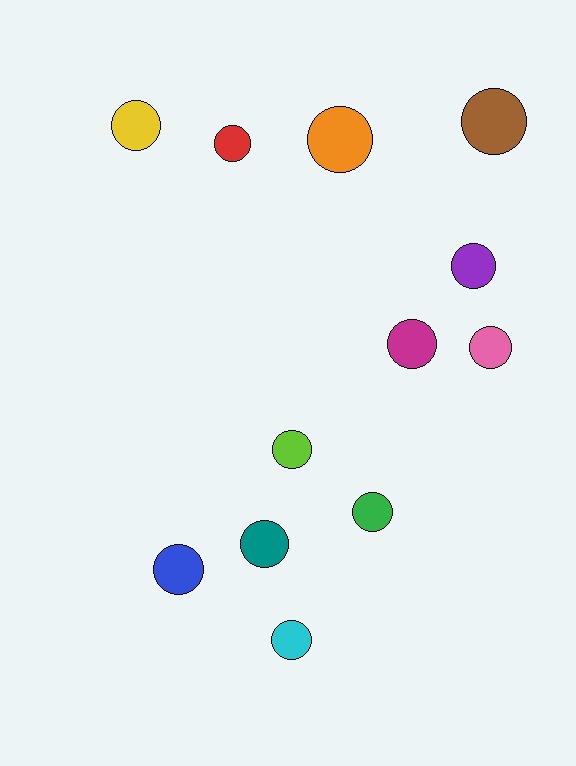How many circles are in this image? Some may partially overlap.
There are 12 circles.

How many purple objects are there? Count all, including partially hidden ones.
There is 1 purple object.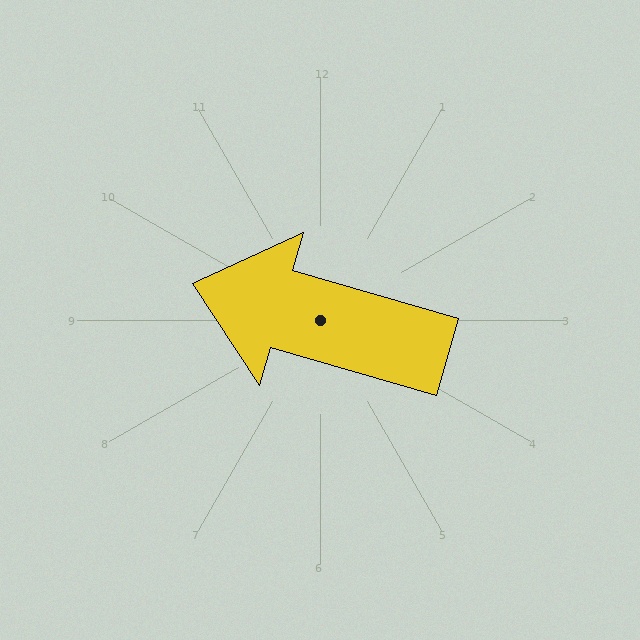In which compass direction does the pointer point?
West.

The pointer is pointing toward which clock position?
Roughly 10 o'clock.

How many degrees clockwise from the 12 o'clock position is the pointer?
Approximately 286 degrees.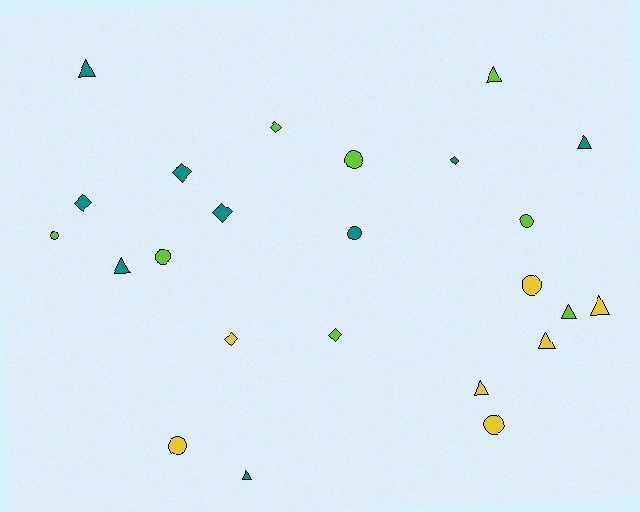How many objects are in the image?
There are 24 objects.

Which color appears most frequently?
Teal, with 9 objects.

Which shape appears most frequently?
Triangle, with 9 objects.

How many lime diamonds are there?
There are 2 lime diamonds.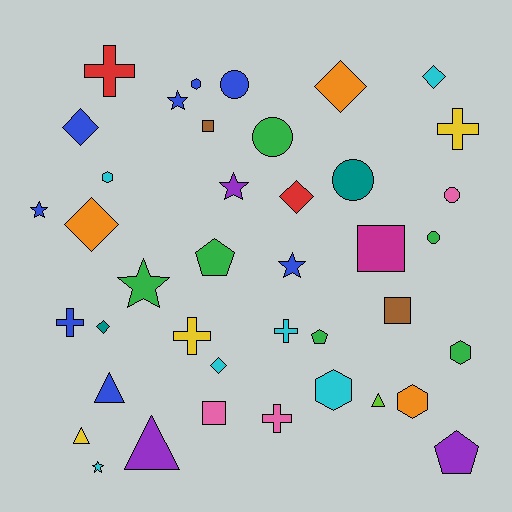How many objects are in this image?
There are 40 objects.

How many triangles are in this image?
There are 4 triangles.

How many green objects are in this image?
There are 6 green objects.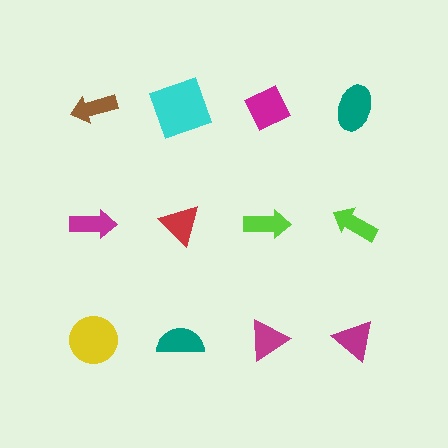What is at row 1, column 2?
A cyan square.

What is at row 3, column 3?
A magenta triangle.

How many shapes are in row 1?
4 shapes.